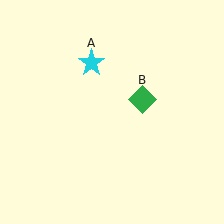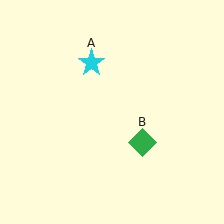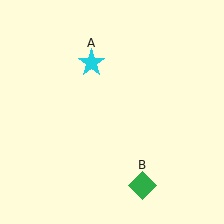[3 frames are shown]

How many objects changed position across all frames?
1 object changed position: green diamond (object B).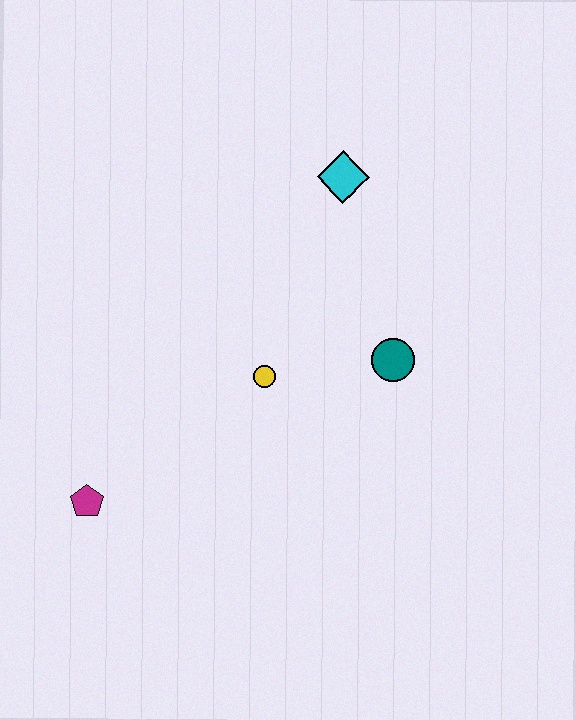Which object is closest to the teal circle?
The yellow circle is closest to the teal circle.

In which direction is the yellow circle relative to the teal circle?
The yellow circle is to the left of the teal circle.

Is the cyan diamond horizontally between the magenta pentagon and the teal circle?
Yes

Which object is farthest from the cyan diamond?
The magenta pentagon is farthest from the cyan diamond.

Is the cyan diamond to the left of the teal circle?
Yes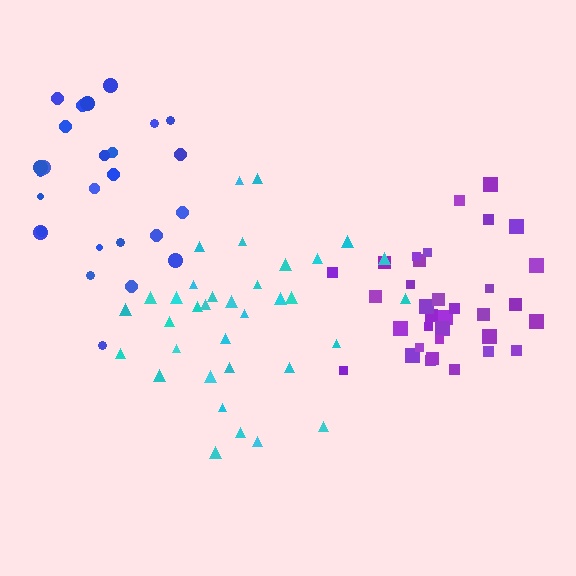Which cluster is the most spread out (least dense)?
Blue.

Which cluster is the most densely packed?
Purple.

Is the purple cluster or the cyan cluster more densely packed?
Purple.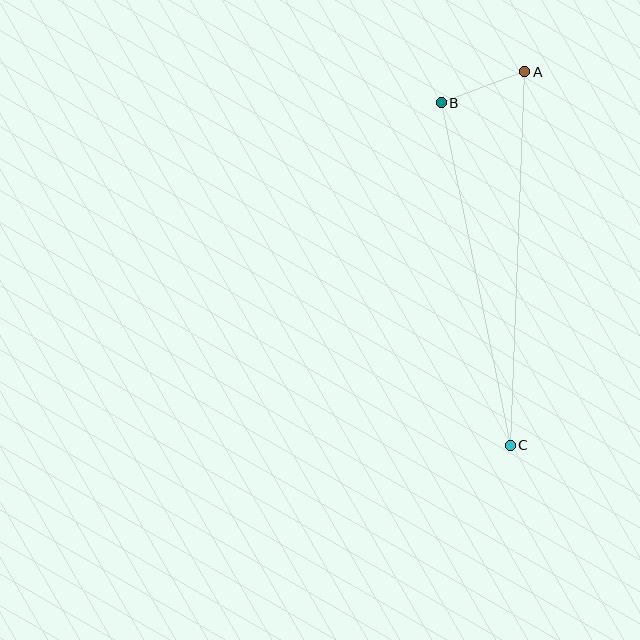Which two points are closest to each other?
Points A and B are closest to each other.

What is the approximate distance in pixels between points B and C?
The distance between B and C is approximately 349 pixels.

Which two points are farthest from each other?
Points A and C are farthest from each other.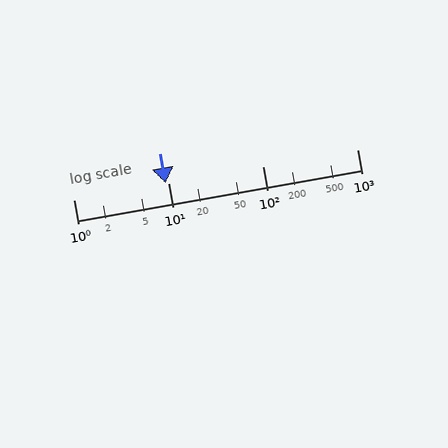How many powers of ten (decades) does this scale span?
The scale spans 3 decades, from 1 to 1000.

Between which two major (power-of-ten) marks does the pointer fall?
The pointer is between 1 and 10.